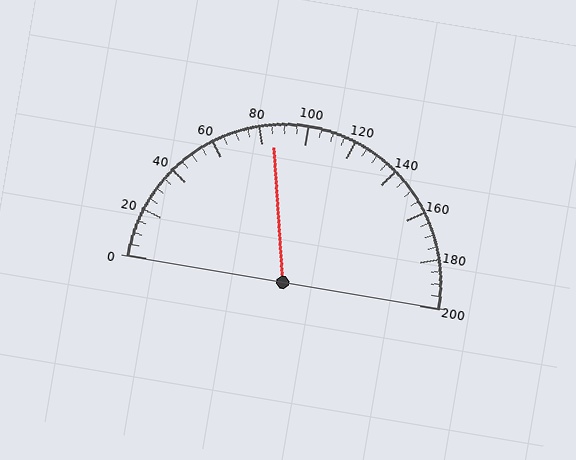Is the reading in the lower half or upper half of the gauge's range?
The reading is in the lower half of the range (0 to 200).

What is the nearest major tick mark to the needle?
The nearest major tick mark is 80.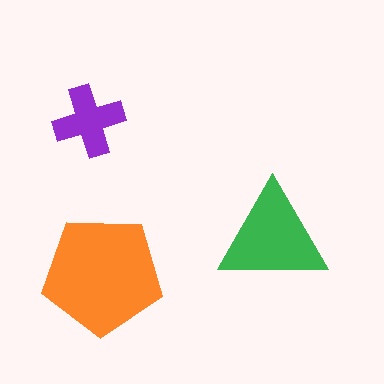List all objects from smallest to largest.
The purple cross, the green triangle, the orange pentagon.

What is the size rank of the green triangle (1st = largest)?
2nd.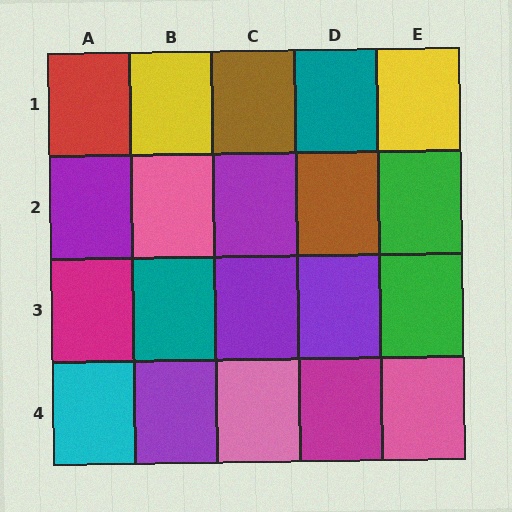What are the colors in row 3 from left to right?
Magenta, teal, purple, purple, green.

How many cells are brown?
2 cells are brown.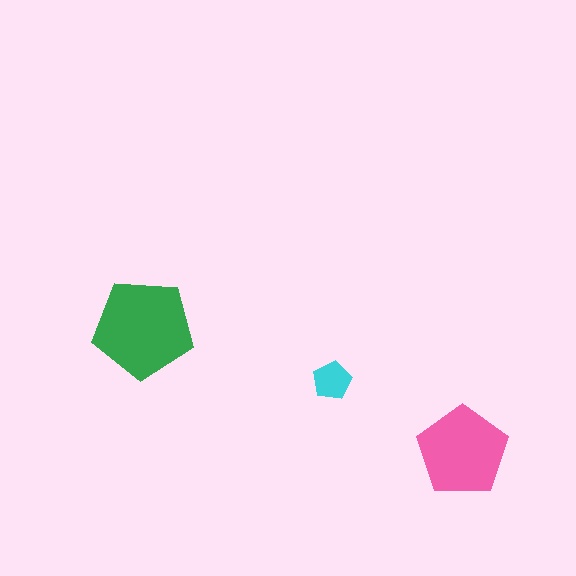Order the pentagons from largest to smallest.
the green one, the pink one, the cyan one.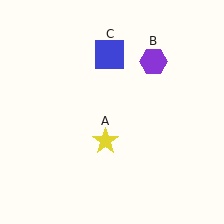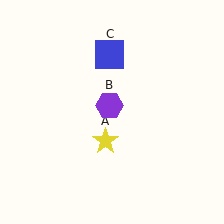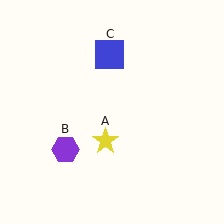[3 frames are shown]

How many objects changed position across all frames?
1 object changed position: purple hexagon (object B).